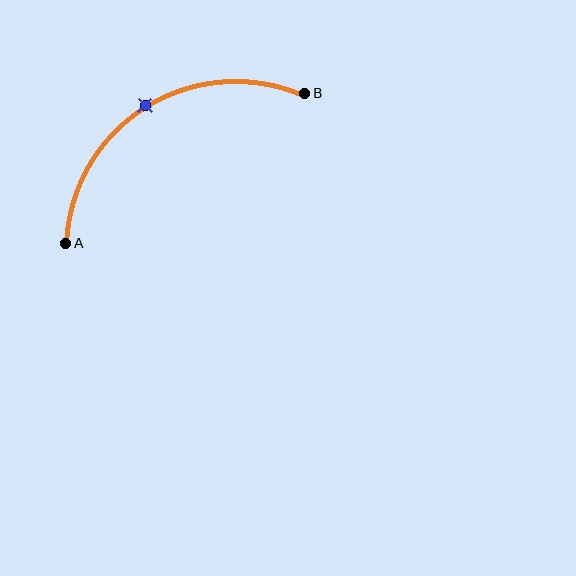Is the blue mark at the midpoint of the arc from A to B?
Yes. The blue mark lies on the arc at equal arc-length from both A and B — it is the arc midpoint.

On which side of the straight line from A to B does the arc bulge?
The arc bulges above the straight line connecting A and B.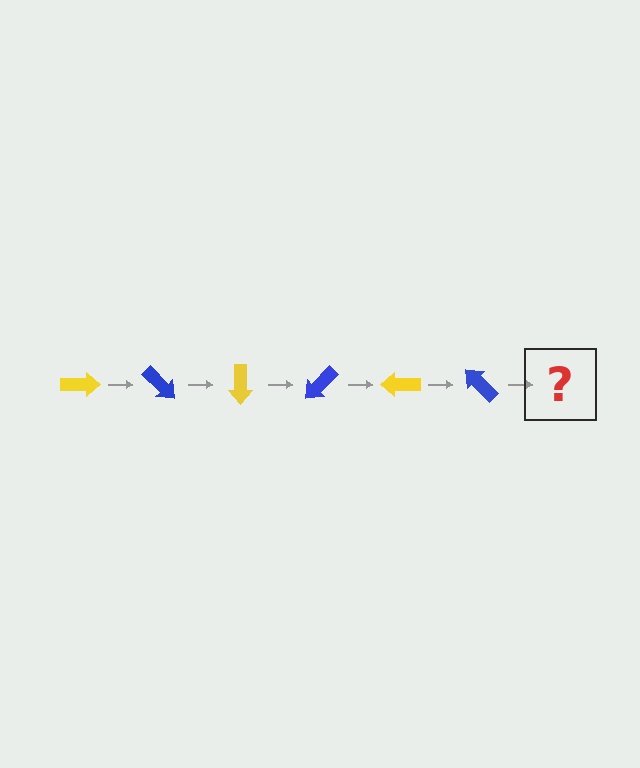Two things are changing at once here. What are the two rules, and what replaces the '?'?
The two rules are that it rotates 45 degrees each step and the color cycles through yellow and blue. The '?' should be a yellow arrow, rotated 270 degrees from the start.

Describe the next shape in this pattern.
It should be a yellow arrow, rotated 270 degrees from the start.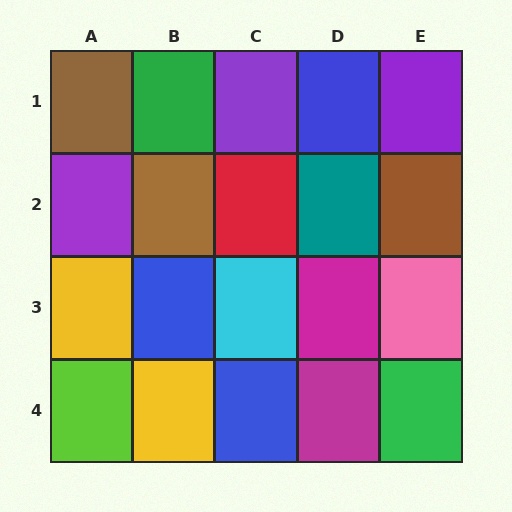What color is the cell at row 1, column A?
Brown.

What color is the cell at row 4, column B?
Yellow.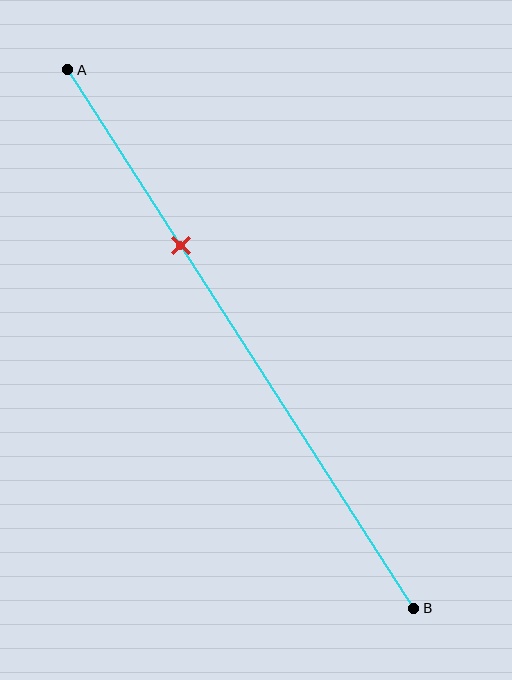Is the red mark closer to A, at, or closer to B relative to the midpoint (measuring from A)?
The red mark is closer to point A than the midpoint of segment AB.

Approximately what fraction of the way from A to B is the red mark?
The red mark is approximately 35% of the way from A to B.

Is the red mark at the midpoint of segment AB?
No, the mark is at about 35% from A, not at the 50% midpoint.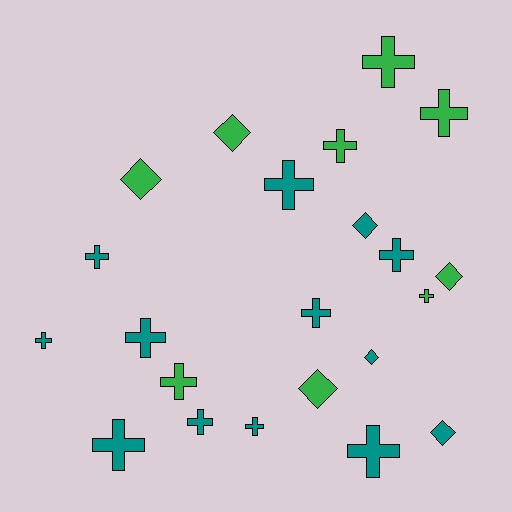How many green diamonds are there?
There are 4 green diamonds.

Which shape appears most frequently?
Cross, with 15 objects.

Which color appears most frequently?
Teal, with 13 objects.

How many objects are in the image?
There are 22 objects.